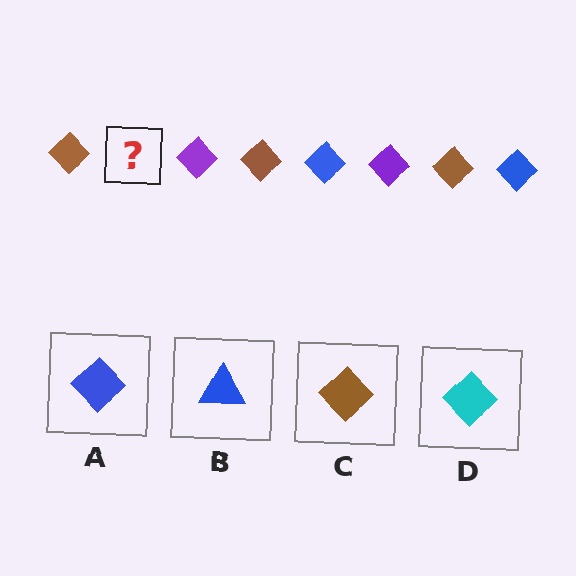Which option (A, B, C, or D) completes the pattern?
A.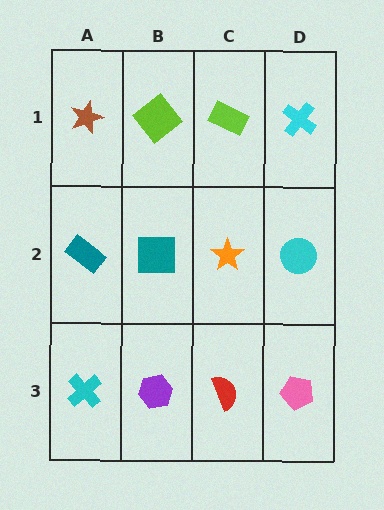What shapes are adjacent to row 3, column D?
A cyan circle (row 2, column D), a red semicircle (row 3, column C).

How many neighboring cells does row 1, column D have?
2.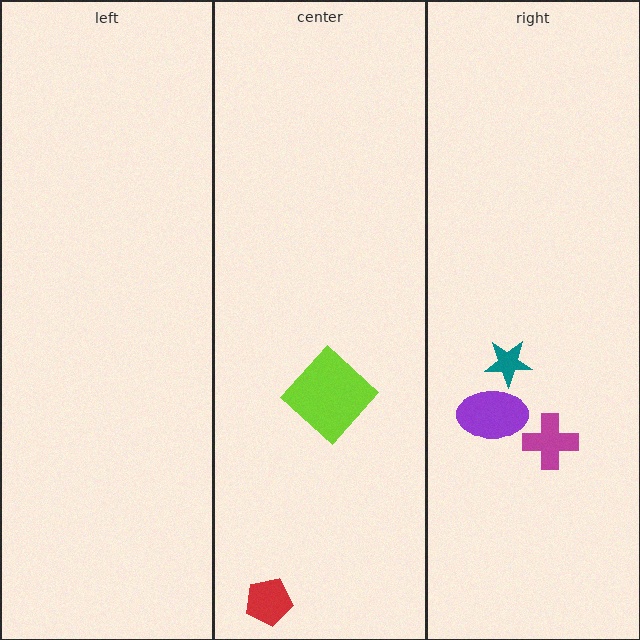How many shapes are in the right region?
3.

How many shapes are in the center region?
2.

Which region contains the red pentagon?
The center region.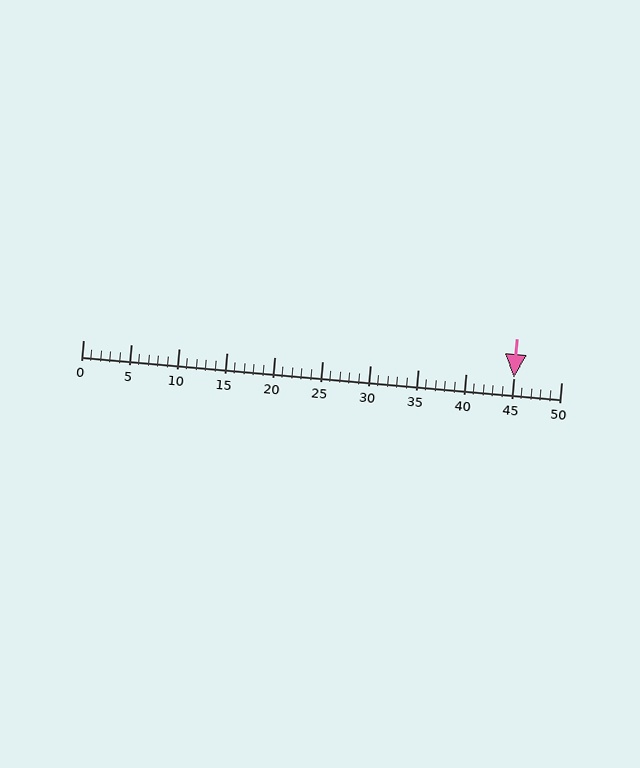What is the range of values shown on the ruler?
The ruler shows values from 0 to 50.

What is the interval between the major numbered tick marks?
The major tick marks are spaced 5 units apart.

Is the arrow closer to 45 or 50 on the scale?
The arrow is closer to 45.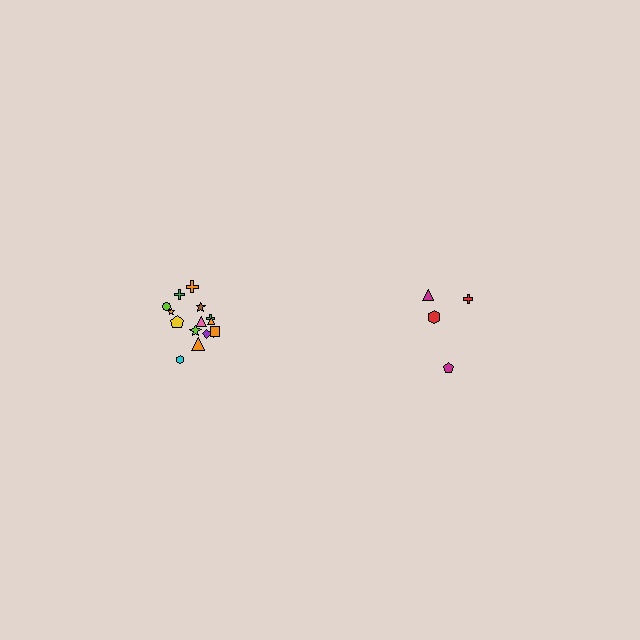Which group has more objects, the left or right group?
The left group.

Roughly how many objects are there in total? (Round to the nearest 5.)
Roughly 20 objects in total.